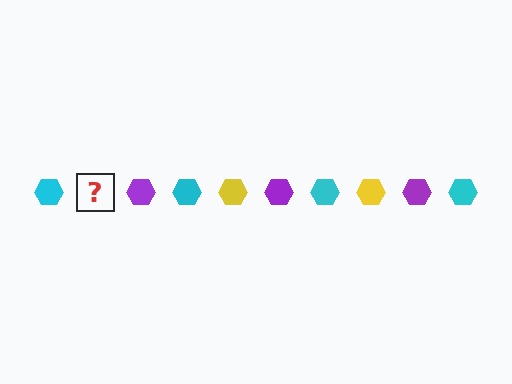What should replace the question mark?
The question mark should be replaced with a yellow hexagon.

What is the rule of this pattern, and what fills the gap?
The rule is that the pattern cycles through cyan, yellow, purple hexagons. The gap should be filled with a yellow hexagon.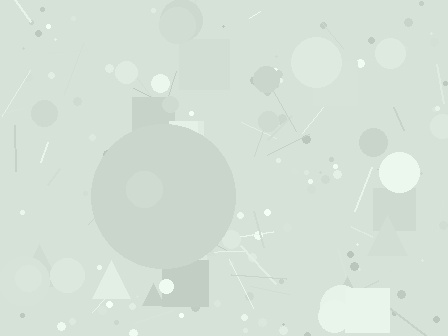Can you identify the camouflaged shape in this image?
The camouflaged shape is a circle.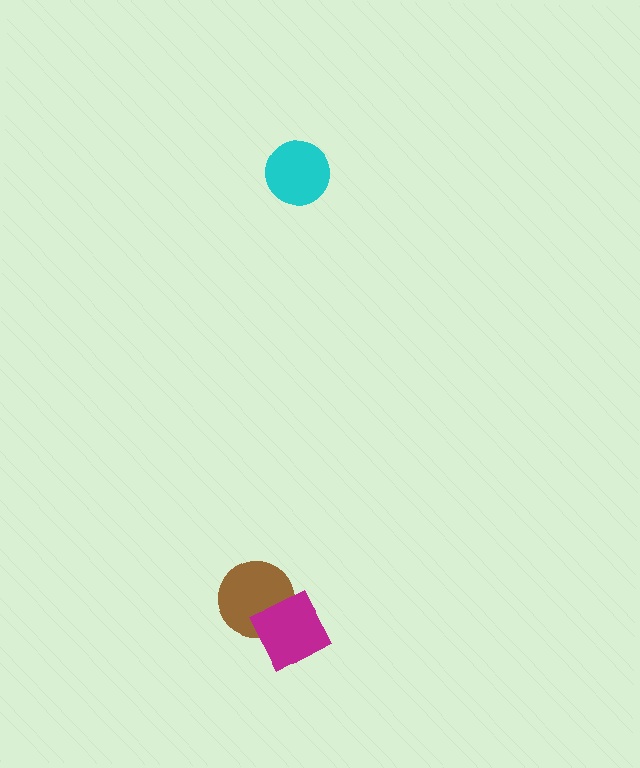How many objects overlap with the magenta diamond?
1 object overlaps with the magenta diamond.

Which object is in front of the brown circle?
The magenta diamond is in front of the brown circle.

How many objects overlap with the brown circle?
1 object overlaps with the brown circle.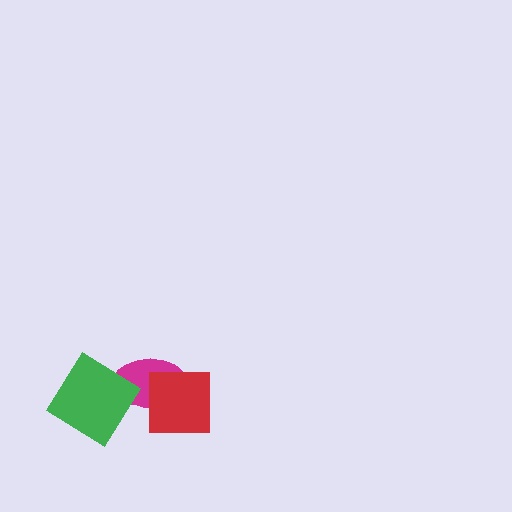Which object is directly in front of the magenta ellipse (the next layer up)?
The green diamond is directly in front of the magenta ellipse.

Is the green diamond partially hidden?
No, no other shape covers it.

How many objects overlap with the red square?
1 object overlaps with the red square.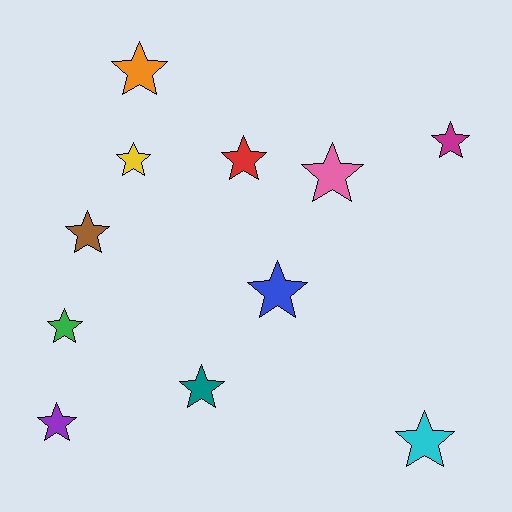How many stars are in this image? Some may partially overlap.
There are 11 stars.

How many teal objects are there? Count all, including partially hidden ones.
There is 1 teal object.